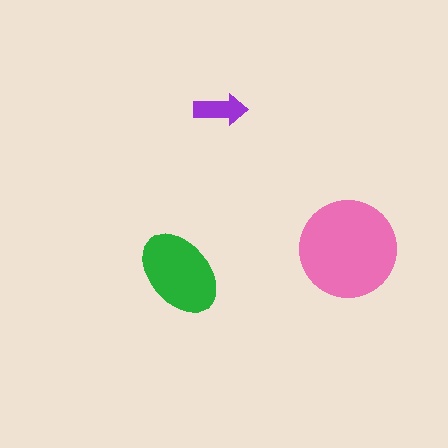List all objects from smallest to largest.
The purple arrow, the green ellipse, the pink circle.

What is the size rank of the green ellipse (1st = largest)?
2nd.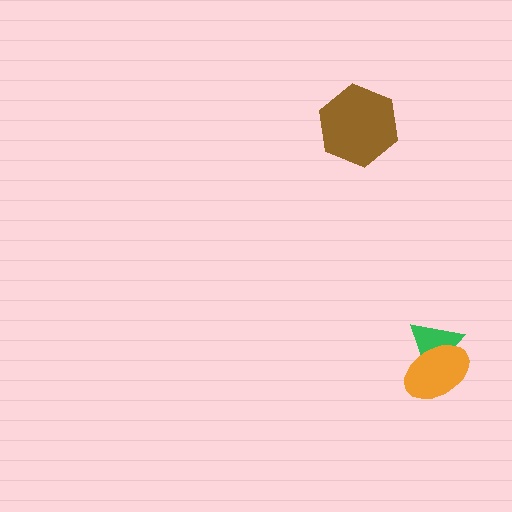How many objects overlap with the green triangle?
1 object overlaps with the green triangle.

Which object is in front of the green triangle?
The orange ellipse is in front of the green triangle.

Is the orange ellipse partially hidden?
No, no other shape covers it.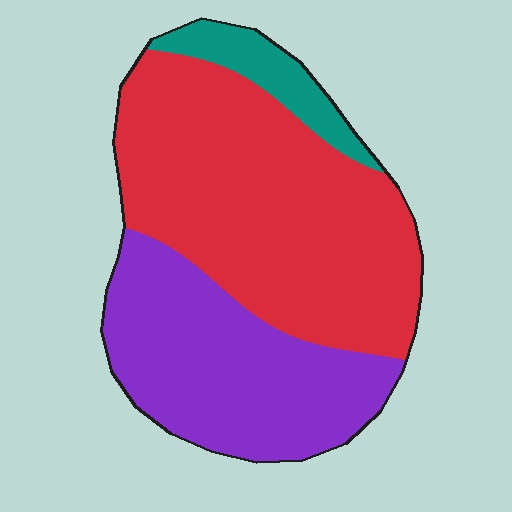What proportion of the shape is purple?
Purple covers roughly 35% of the shape.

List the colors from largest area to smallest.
From largest to smallest: red, purple, teal.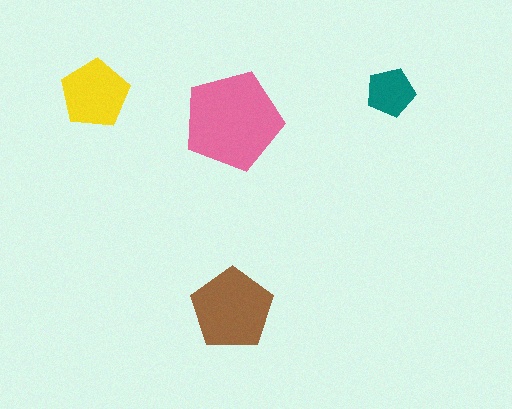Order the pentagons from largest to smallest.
the pink one, the brown one, the yellow one, the teal one.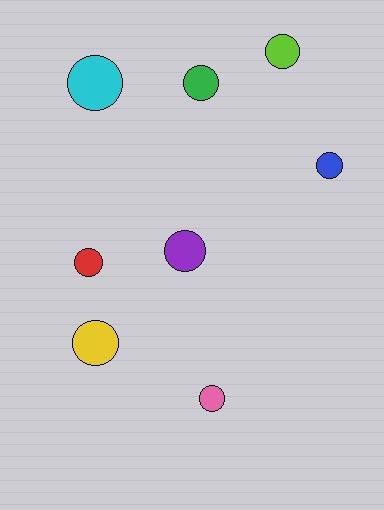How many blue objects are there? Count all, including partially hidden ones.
There is 1 blue object.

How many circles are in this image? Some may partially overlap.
There are 8 circles.